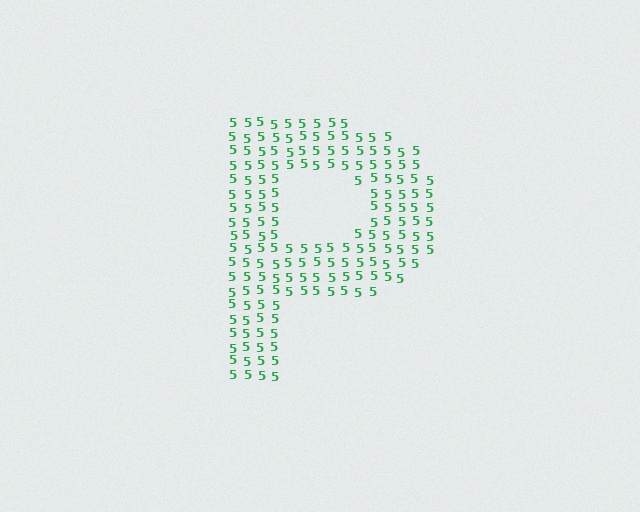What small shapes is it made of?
It is made of small digit 5's.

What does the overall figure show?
The overall figure shows the letter P.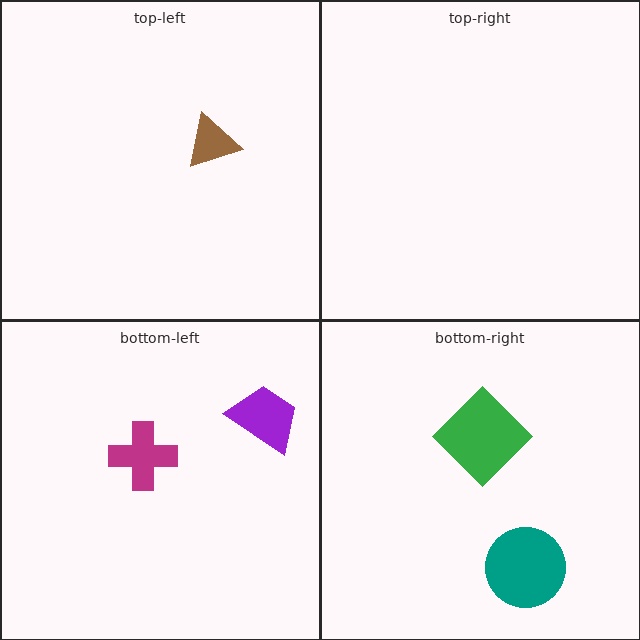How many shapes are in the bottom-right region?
2.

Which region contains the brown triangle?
The top-left region.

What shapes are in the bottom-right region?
The teal circle, the green diamond.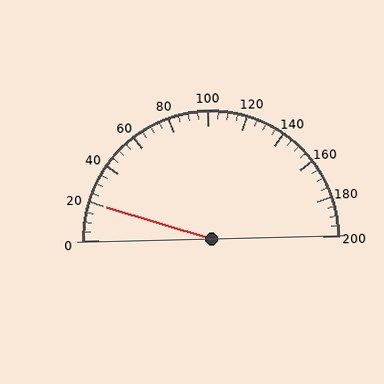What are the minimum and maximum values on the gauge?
The gauge ranges from 0 to 200.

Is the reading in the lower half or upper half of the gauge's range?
The reading is in the lower half of the range (0 to 200).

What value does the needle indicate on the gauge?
The needle indicates approximately 20.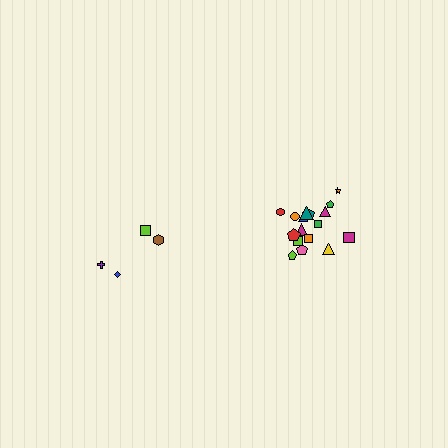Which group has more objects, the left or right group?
The right group.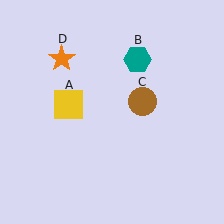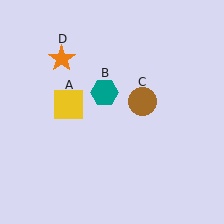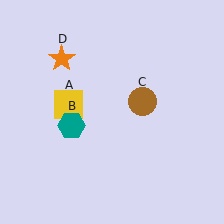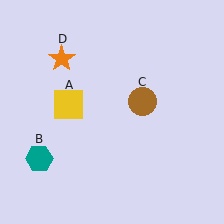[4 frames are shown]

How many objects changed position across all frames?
1 object changed position: teal hexagon (object B).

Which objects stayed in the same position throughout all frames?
Yellow square (object A) and brown circle (object C) and orange star (object D) remained stationary.